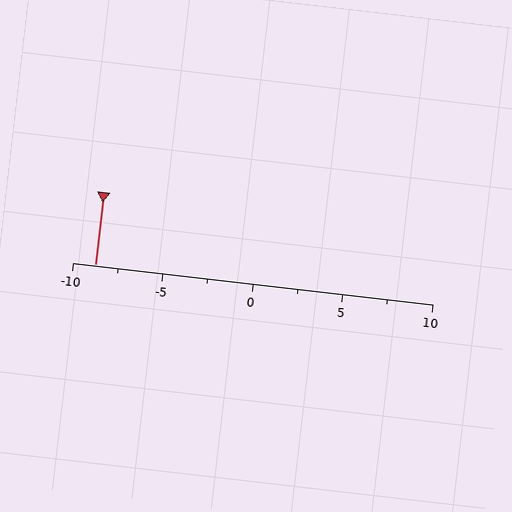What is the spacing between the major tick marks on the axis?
The major ticks are spaced 5 apart.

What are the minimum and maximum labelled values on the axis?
The axis runs from -10 to 10.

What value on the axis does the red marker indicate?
The marker indicates approximately -8.8.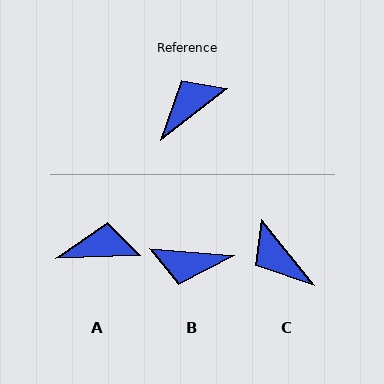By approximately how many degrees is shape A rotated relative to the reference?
Approximately 35 degrees clockwise.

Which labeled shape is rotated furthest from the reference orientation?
B, about 138 degrees away.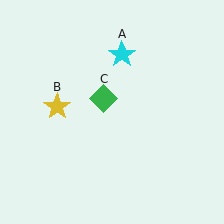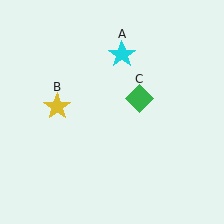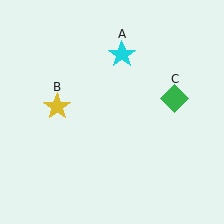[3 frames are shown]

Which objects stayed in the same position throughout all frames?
Cyan star (object A) and yellow star (object B) remained stationary.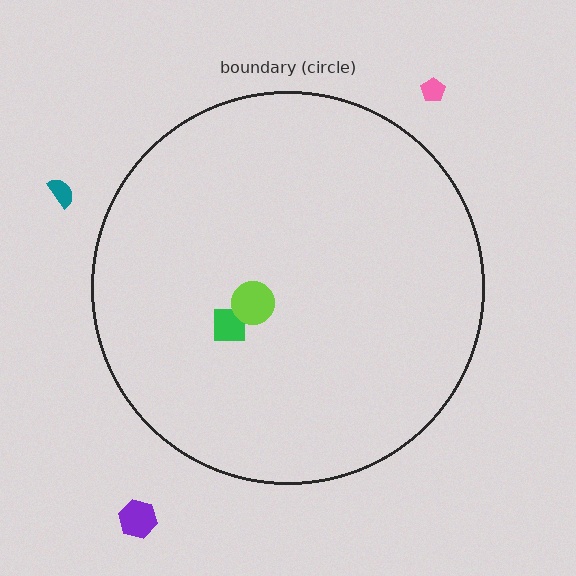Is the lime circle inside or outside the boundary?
Inside.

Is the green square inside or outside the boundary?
Inside.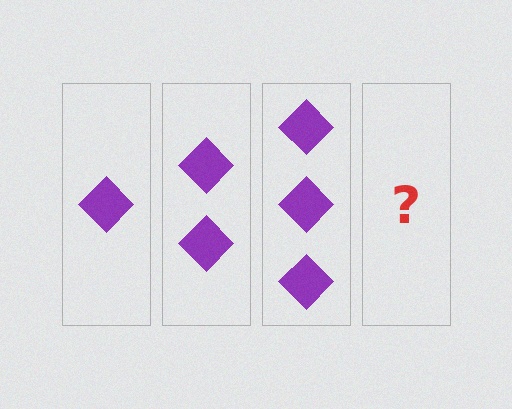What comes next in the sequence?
The next element should be 4 diamonds.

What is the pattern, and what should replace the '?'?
The pattern is that each step adds one more diamond. The '?' should be 4 diamonds.